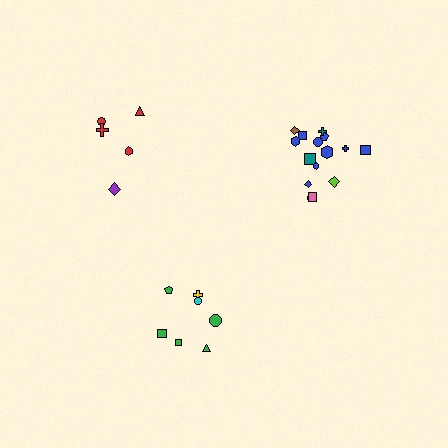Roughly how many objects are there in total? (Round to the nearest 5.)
Roughly 25 objects in total.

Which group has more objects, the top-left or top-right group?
The top-right group.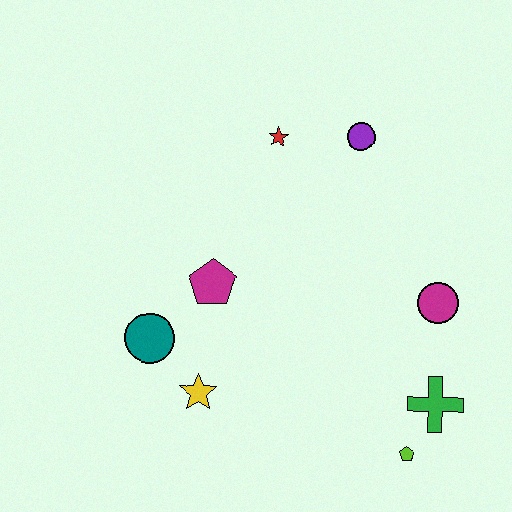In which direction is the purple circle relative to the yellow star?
The purple circle is above the yellow star.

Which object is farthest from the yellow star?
The purple circle is farthest from the yellow star.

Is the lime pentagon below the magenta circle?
Yes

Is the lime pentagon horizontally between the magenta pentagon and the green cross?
Yes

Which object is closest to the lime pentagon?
The green cross is closest to the lime pentagon.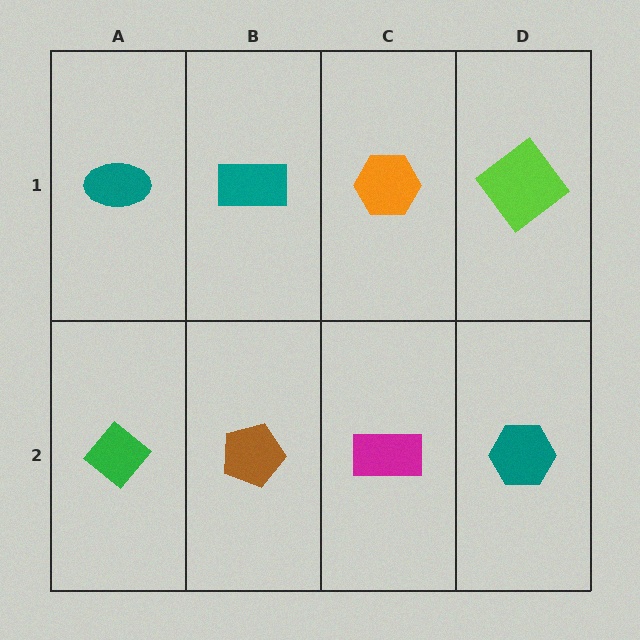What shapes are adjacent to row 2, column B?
A teal rectangle (row 1, column B), a green diamond (row 2, column A), a magenta rectangle (row 2, column C).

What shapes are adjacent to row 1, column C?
A magenta rectangle (row 2, column C), a teal rectangle (row 1, column B), a lime diamond (row 1, column D).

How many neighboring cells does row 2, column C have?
3.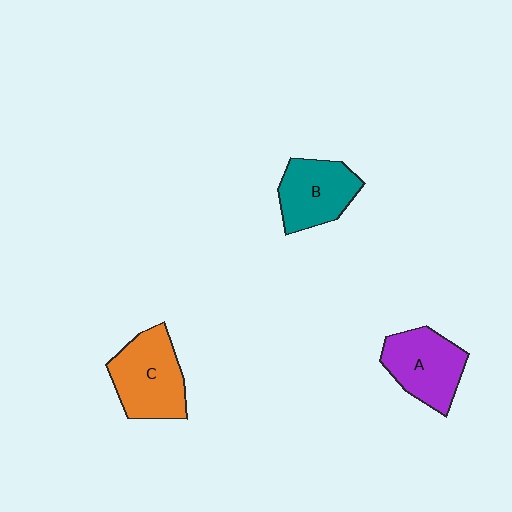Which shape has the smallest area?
Shape B (teal).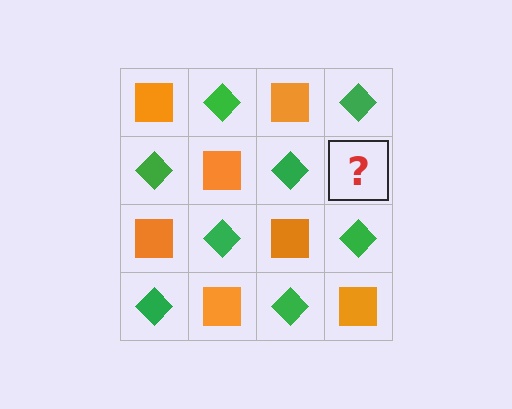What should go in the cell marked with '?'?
The missing cell should contain an orange square.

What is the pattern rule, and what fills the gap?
The rule is that it alternates orange square and green diamond in a checkerboard pattern. The gap should be filled with an orange square.